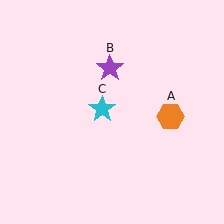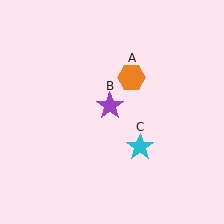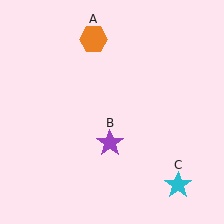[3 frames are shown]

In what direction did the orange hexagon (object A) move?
The orange hexagon (object A) moved up and to the left.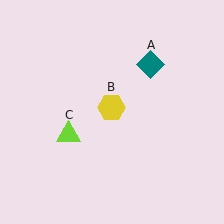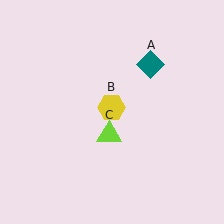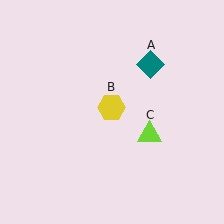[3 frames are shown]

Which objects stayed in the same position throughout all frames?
Teal diamond (object A) and yellow hexagon (object B) remained stationary.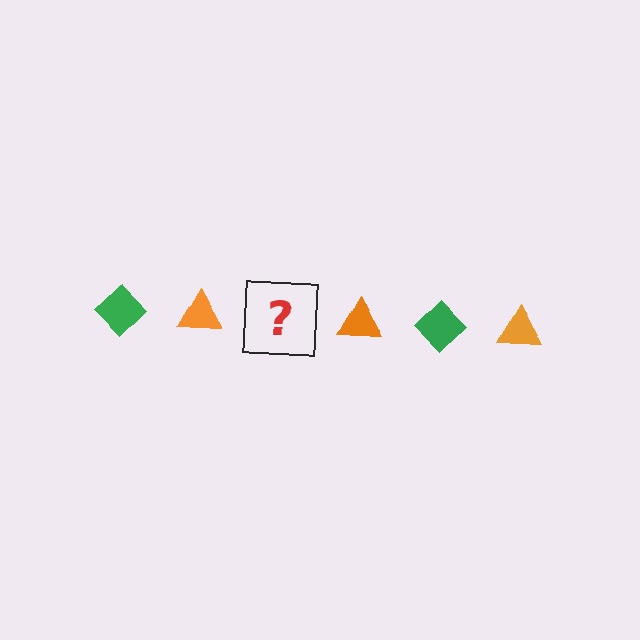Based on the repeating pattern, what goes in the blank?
The blank should be a green diamond.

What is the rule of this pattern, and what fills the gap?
The rule is that the pattern alternates between green diamond and orange triangle. The gap should be filled with a green diamond.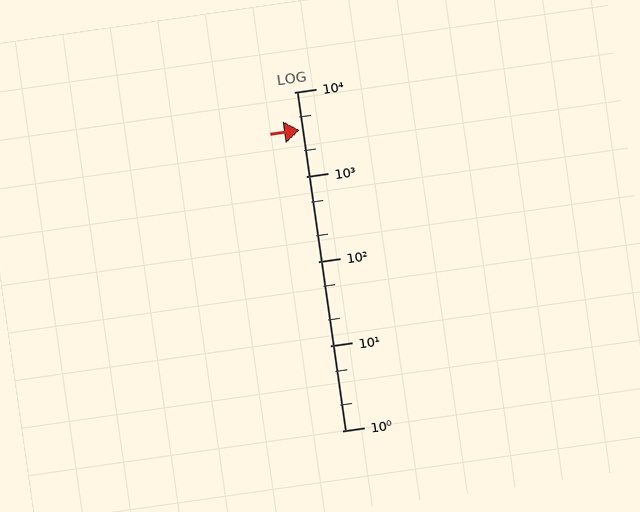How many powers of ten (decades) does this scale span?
The scale spans 4 decades, from 1 to 10000.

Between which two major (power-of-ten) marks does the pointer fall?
The pointer is between 1000 and 10000.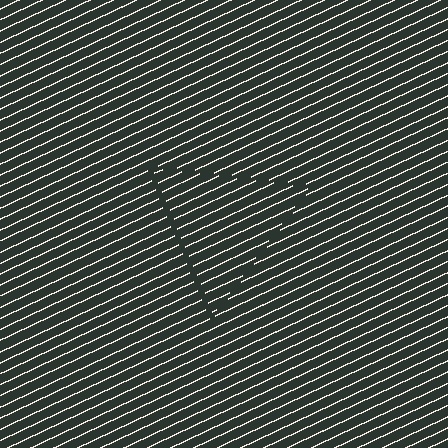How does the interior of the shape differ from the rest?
The interior of the shape contains the same grating, shifted by half a period — the contour is defined by the phase discontinuity where line-ends from the inner and outer gratings abut.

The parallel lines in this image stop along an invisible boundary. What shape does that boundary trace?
An illusory triangle. The interior of the shape contains the same grating, shifted by half a period — the contour is defined by the phase discontinuity where line-ends from the inner and outer gratings abut.